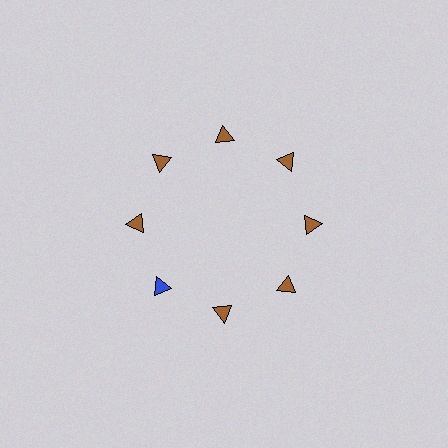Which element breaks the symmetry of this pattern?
The blue triangle at roughly the 8 o'clock position breaks the symmetry. All other shapes are brown triangles.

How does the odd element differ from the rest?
It has a different color: blue instead of brown.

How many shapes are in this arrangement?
There are 8 shapes arranged in a ring pattern.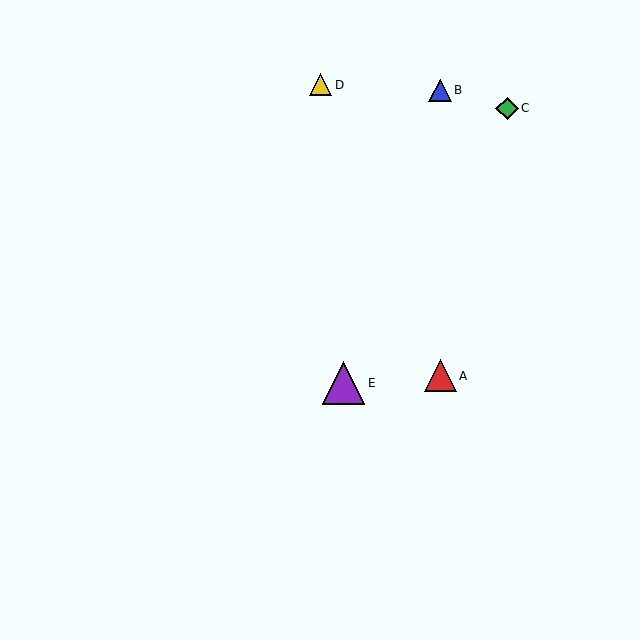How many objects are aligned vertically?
2 objects (A, B) are aligned vertically.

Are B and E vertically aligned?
No, B is at x≈440 and E is at x≈344.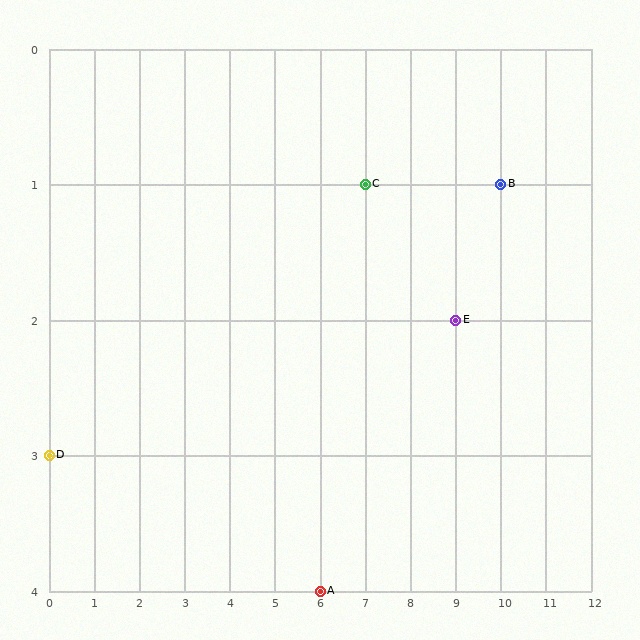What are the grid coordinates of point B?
Point B is at grid coordinates (10, 1).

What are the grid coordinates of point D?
Point D is at grid coordinates (0, 3).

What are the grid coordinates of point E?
Point E is at grid coordinates (9, 2).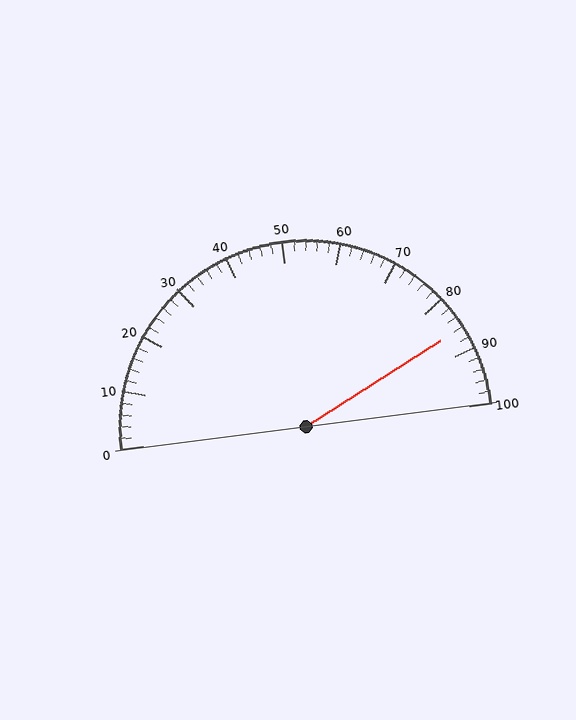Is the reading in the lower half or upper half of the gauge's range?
The reading is in the upper half of the range (0 to 100).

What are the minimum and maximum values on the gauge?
The gauge ranges from 0 to 100.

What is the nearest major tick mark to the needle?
The nearest major tick mark is 90.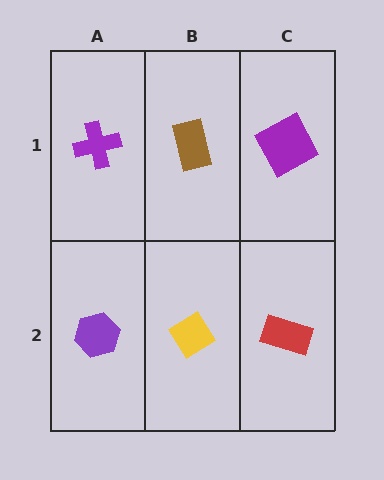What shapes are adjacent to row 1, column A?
A purple hexagon (row 2, column A), a brown rectangle (row 1, column B).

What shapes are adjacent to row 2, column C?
A purple square (row 1, column C), a yellow diamond (row 2, column B).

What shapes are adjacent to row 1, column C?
A red rectangle (row 2, column C), a brown rectangle (row 1, column B).